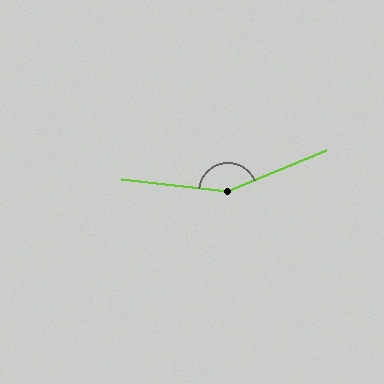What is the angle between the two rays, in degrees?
Approximately 151 degrees.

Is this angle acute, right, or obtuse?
It is obtuse.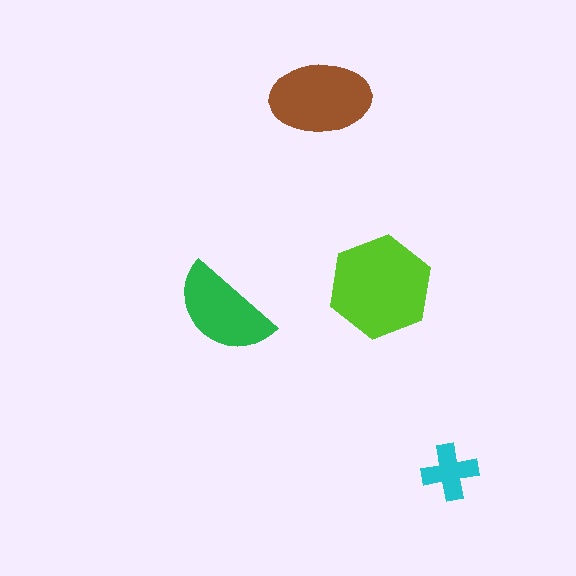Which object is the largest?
The lime hexagon.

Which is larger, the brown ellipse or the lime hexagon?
The lime hexagon.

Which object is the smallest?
The cyan cross.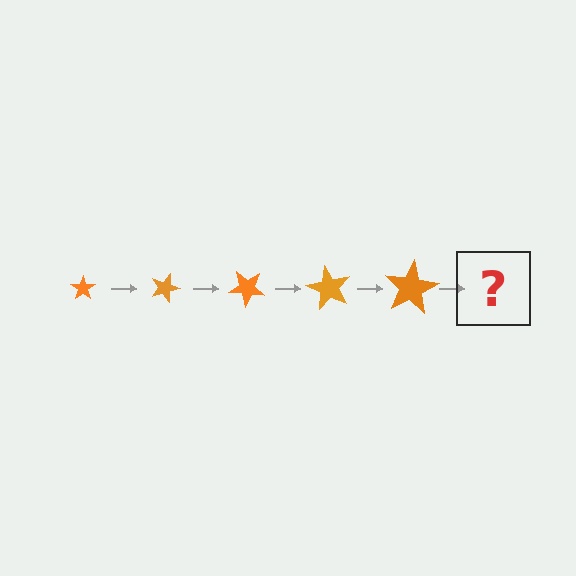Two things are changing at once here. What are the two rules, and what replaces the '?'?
The two rules are that the star grows larger each step and it rotates 20 degrees each step. The '?' should be a star, larger than the previous one and rotated 100 degrees from the start.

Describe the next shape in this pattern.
It should be a star, larger than the previous one and rotated 100 degrees from the start.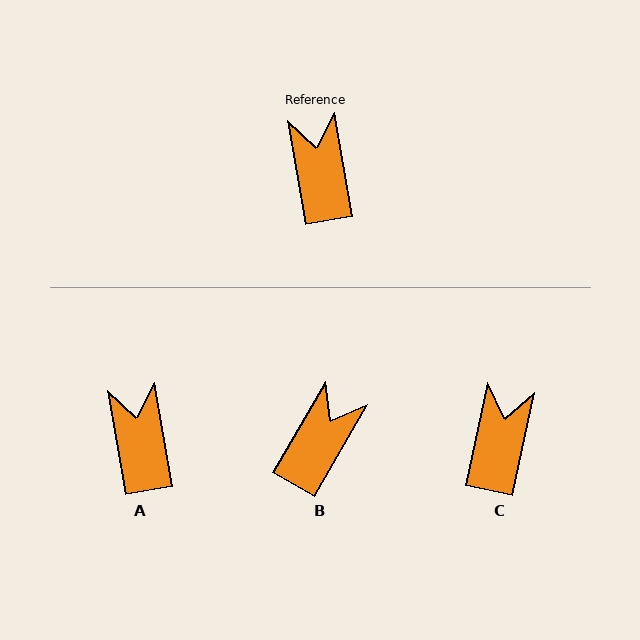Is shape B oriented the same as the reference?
No, it is off by about 40 degrees.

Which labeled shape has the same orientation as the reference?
A.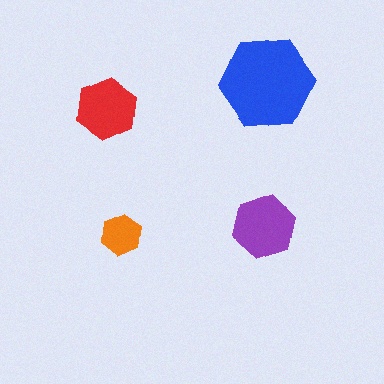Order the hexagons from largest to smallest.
the blue one, the purple one, the red one, the orange one.